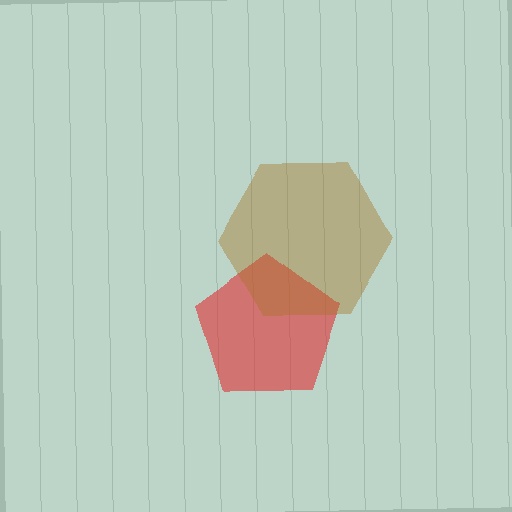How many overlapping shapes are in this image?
There are 2 overlapping shapes in the image.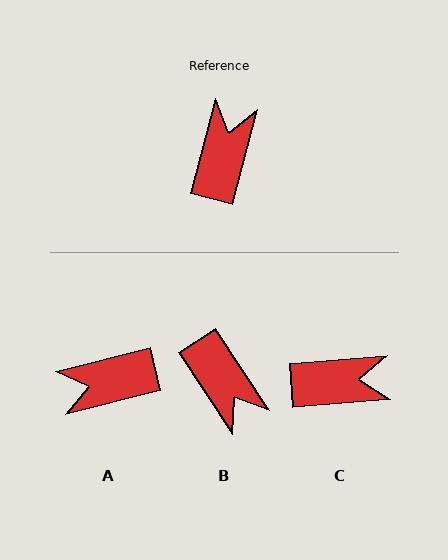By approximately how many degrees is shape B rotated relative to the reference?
Approximately 132 degrees clockwise.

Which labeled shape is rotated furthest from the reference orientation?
B, about 132 degrees away.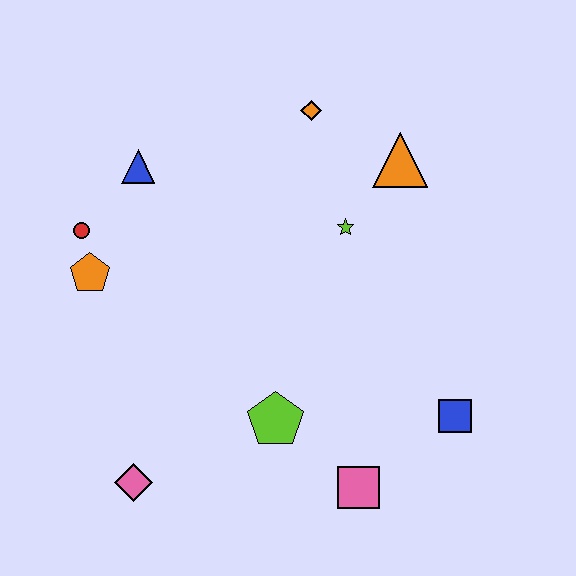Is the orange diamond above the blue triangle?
Yes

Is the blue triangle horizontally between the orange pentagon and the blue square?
Yes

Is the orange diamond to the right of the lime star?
No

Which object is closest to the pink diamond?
The lime pentagon is closest to the pink diamond.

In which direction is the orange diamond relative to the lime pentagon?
The orange diamond is above the lime pentagon.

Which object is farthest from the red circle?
The blue square is farthest from the red circle.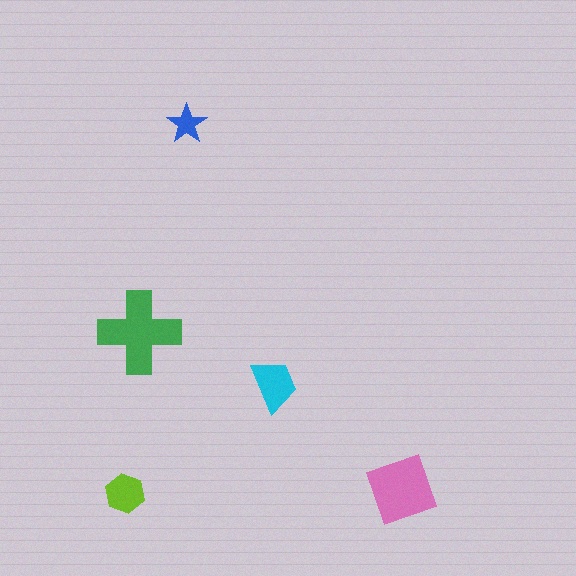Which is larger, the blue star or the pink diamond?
The pink diamond.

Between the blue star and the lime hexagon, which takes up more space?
The lime hexagon.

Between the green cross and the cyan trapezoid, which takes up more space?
The green cross.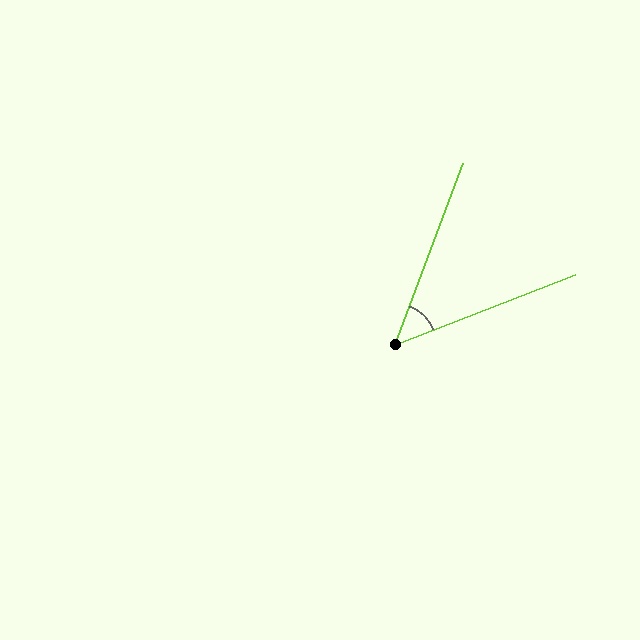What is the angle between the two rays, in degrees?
Approximately 48 degrees.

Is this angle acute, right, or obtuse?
It is acute.